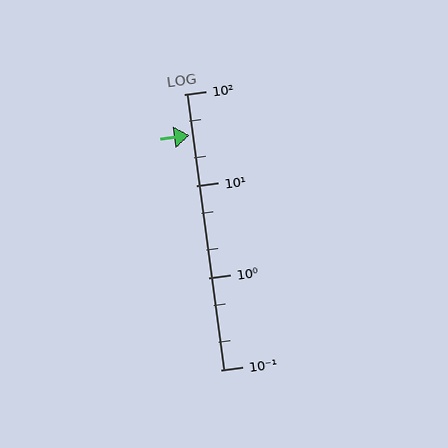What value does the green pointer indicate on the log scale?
The pointer indicates approximately 36.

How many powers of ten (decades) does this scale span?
The scale spans 3 decades, from 0.1 to 100.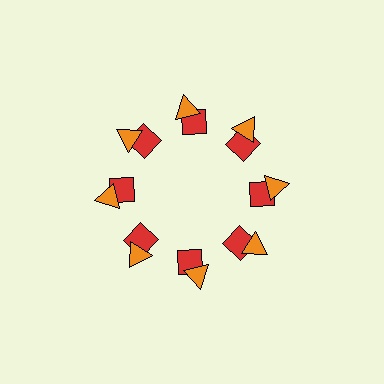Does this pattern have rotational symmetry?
Yes, this pattern has 8-fold rotational symmetry. It looks the same after rotating 45 degrees around the center.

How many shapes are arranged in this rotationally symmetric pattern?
There are 16 shapes, arranged in 8 groups of 2.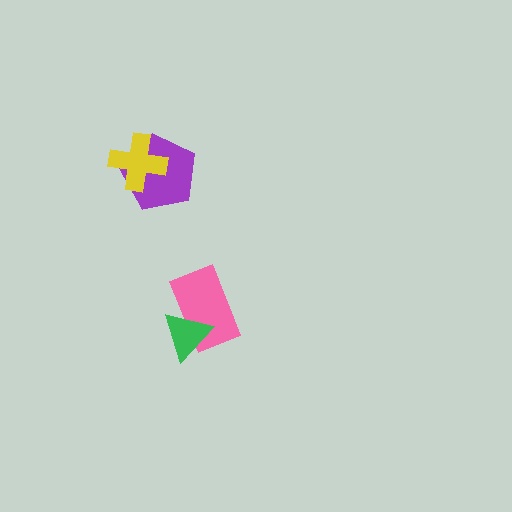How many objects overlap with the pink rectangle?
1 object overlaps with the pink rectangle.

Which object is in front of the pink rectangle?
The green triangle is in front of the pink rectangle.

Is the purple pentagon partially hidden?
Yes, it is partially covered by another shape.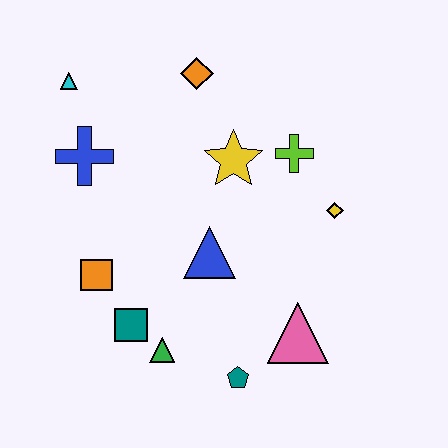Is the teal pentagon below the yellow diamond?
Yes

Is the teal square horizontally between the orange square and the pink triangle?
Yes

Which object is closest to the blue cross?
The cyan triangle is closest to the blue cross.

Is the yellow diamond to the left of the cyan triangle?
No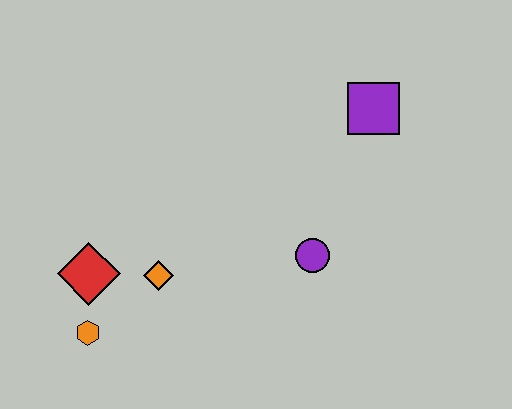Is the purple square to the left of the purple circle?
No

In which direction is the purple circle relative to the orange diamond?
The purple circle is to the right of the orange diamond.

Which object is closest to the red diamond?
The orange hexagon is closest to the red diamond.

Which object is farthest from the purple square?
The orange hexagon is farthest from the purple square.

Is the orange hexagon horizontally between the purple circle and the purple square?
No